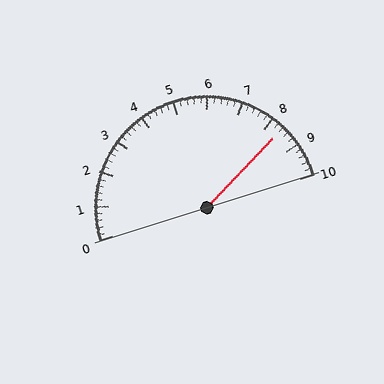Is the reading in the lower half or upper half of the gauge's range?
The reading is in the upper half of the range (0 to 10).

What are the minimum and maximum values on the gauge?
The gauge ranges from 0 to 10.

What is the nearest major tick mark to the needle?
The nearest major tick mark is 8.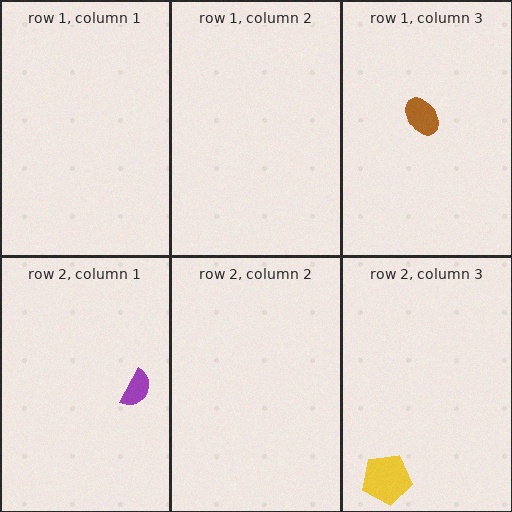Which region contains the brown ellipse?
The row 1, column 3 region.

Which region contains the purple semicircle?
The row 2, column 1 region.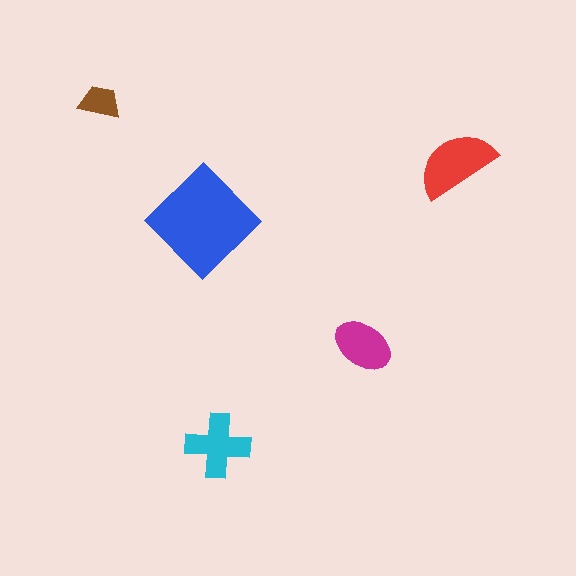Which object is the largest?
The blue diamond.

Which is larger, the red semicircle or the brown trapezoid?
The red semicircle.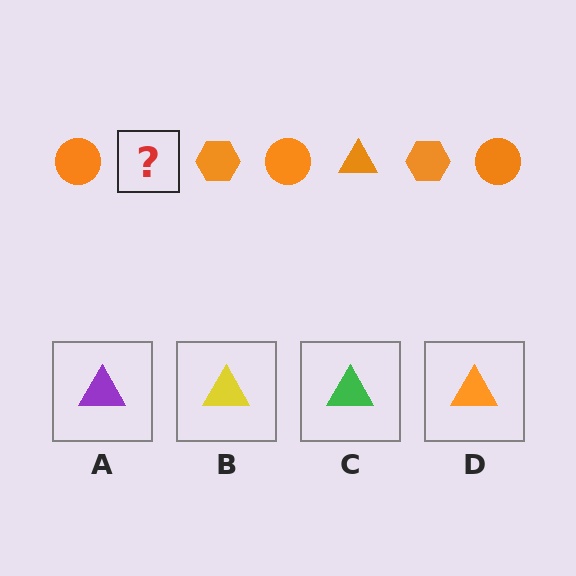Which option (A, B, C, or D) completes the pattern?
D.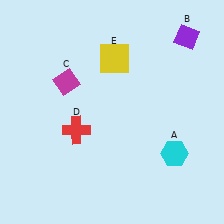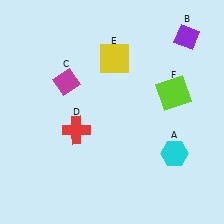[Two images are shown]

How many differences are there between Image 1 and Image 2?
There is 1 difference between the two images.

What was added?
A lime square (F) was added in Image 2.